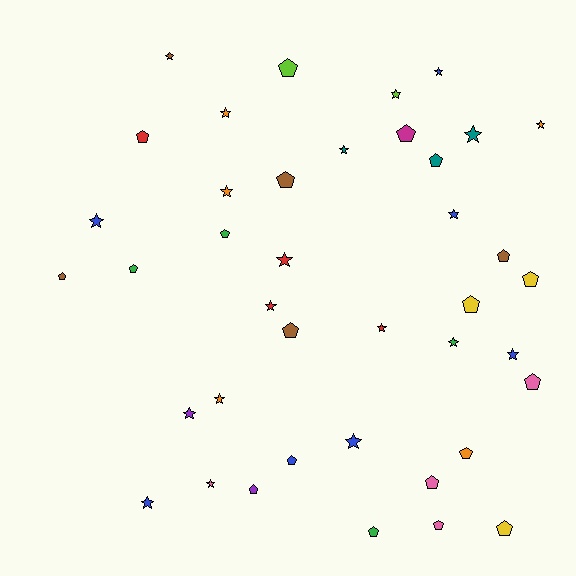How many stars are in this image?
There are 20 stars.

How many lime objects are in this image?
There are 2 lime objects.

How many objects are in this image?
There are 40 objects.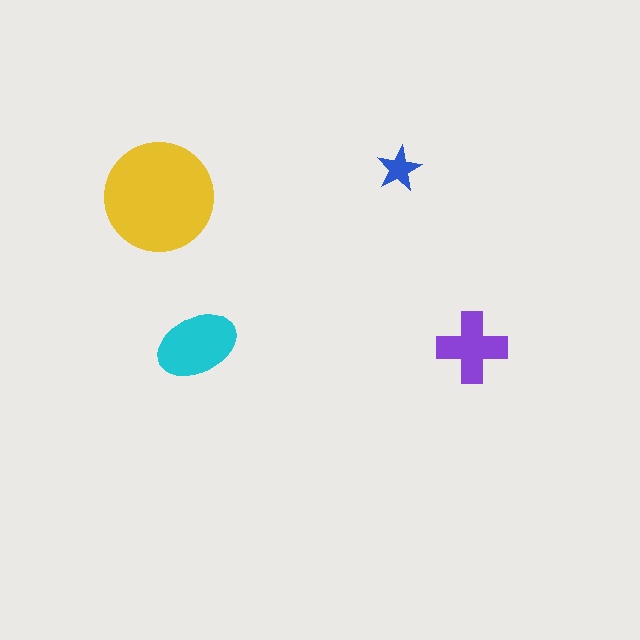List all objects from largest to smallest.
The yellow circle, the cyan ellipse, the purple cross, the blue star.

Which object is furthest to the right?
The purple cross is rightmost.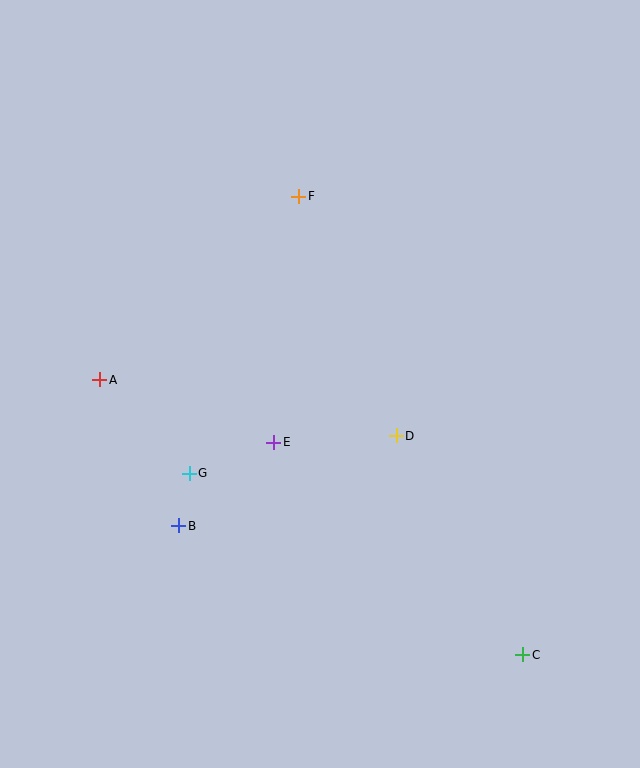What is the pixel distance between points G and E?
The distance between G and E is 90 pixels.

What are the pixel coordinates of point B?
Point B is at (179, 526).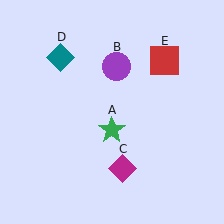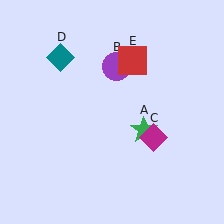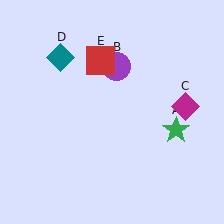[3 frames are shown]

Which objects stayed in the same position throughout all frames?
Purple circle (object B) and teal diamond (object D) remained stationary.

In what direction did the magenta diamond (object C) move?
The magenta diamond (object C) moved up and to the right.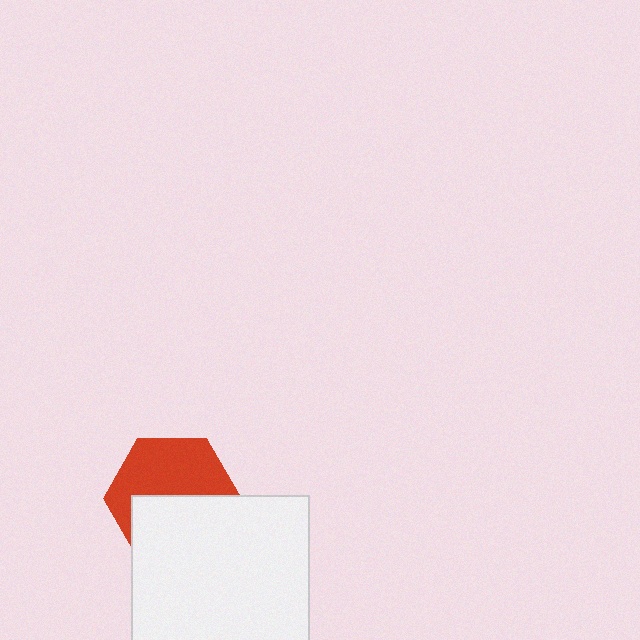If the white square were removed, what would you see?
You would see the complete red hexagon.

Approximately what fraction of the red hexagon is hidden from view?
Roughly 46% of the red hexagon is hidden behind the white square.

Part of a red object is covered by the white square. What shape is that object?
It is a hexagon.